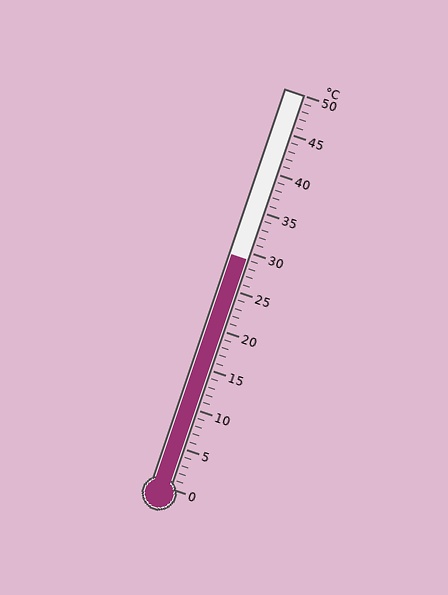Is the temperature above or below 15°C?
The temperature is above 15°C.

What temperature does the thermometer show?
The thermometer shows approximately 29°C.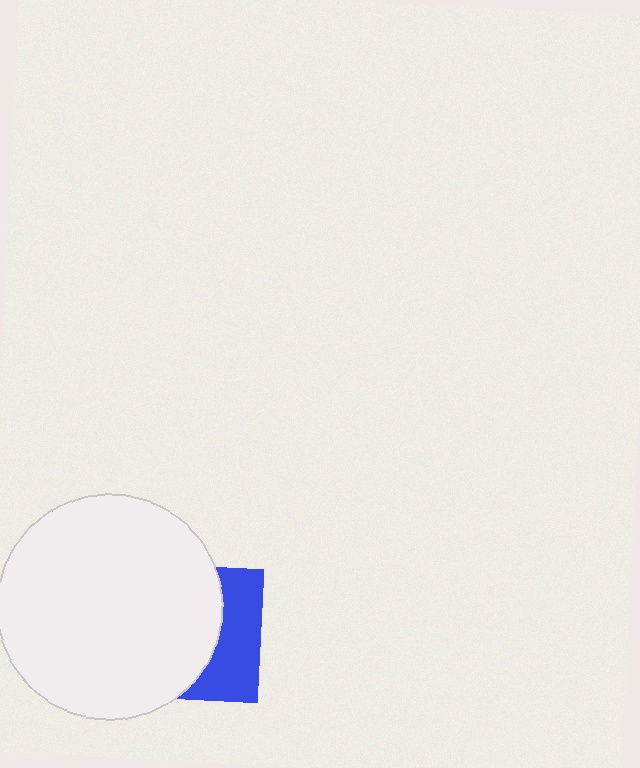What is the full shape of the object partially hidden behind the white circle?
The partially hidden object is a blue square.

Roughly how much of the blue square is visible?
A small part of it is visible (roughly 36%).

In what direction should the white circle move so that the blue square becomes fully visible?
The white circle should move left. That is the shortest direction to clear the overlap and leave the blue square fully visible.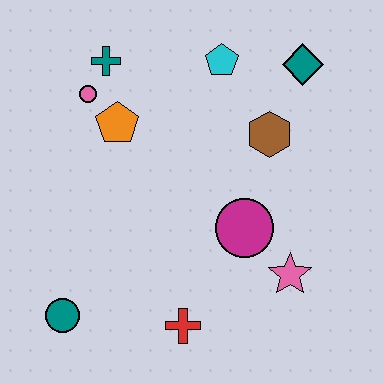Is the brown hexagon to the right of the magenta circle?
Yes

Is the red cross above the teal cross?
No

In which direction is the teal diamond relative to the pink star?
The teal diamond is above the pink star.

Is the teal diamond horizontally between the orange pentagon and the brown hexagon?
No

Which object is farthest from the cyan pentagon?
The teal circle is farthest from the cyan pentagon.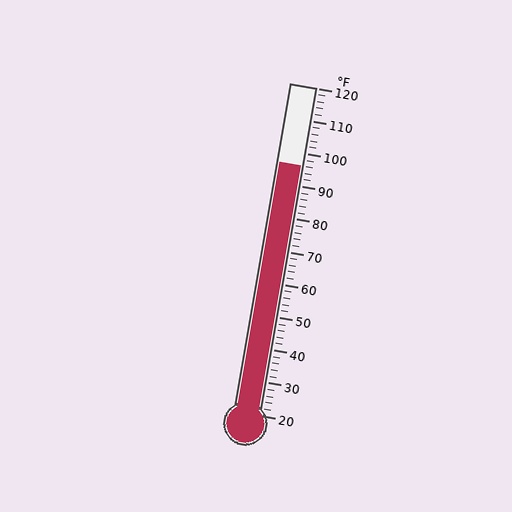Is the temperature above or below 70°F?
The temperature is above 70°F.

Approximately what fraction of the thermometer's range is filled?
The thermometer is filled to approximately 75% of its range.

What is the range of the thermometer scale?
The thermometer scale ranges from 20°F to 120°F.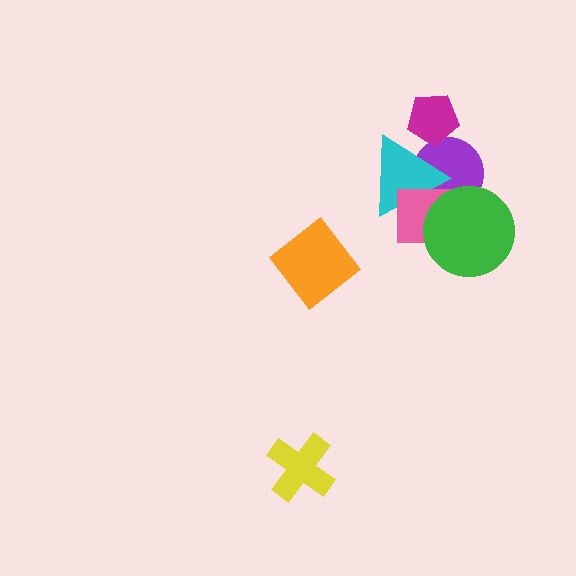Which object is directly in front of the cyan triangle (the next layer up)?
The magenta pentagon is directly in front of the cyan triangle.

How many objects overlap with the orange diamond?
0 objects overlap with the orange diamond.